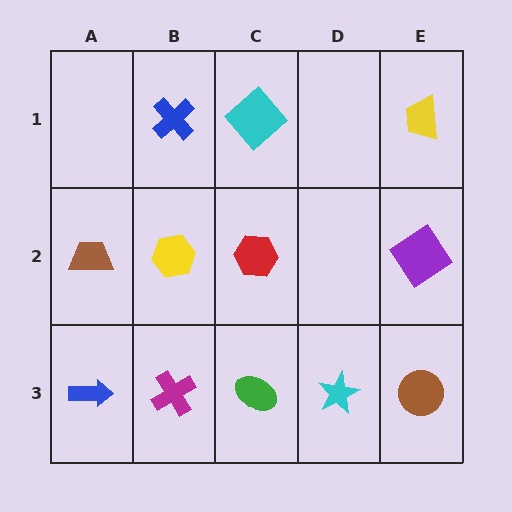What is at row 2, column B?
A yellow hexagon.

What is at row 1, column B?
A blue cross.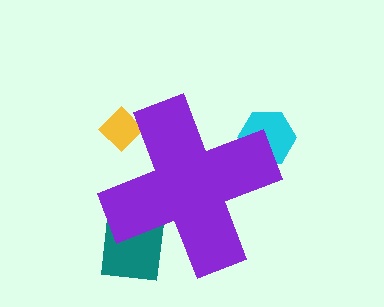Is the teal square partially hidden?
Yes, the teal square is partially hidden behind the purple cross.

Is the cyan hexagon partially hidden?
Yes, the cyan hexagon is partially hidden behind the purple cross.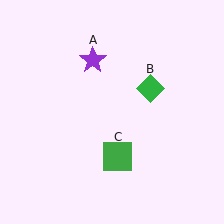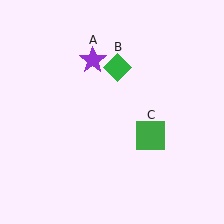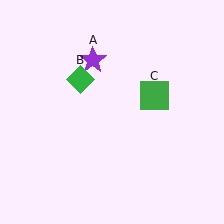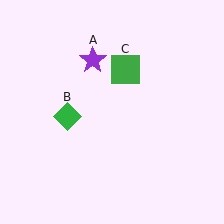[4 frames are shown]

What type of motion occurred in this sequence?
The green diamond (object B), green square (object C) rotated counterclockwise around the center of the scene.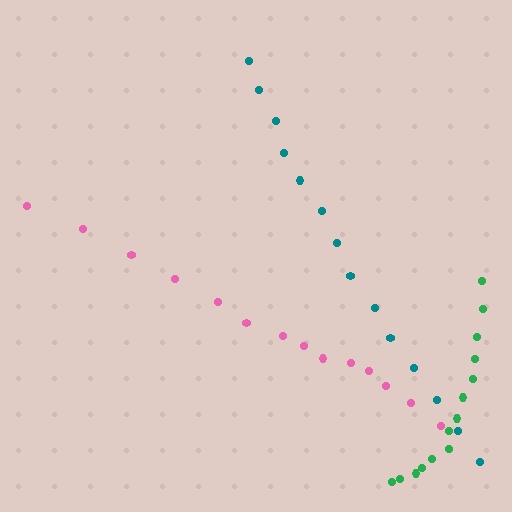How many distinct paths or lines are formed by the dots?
There are 3 distinct paths.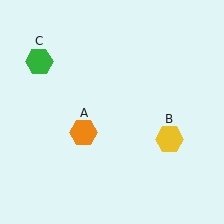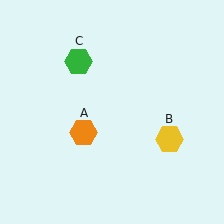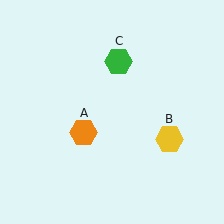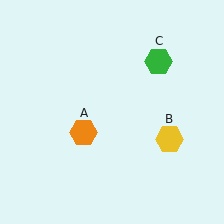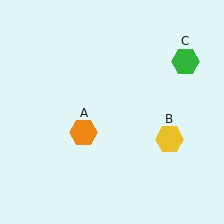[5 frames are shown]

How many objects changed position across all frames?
1 object changed position: green hexagon (object C).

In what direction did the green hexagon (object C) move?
The green hexagon (object C) moved right.